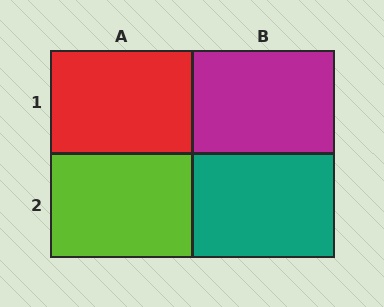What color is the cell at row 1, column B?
Magenta.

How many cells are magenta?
1 cell is magenta.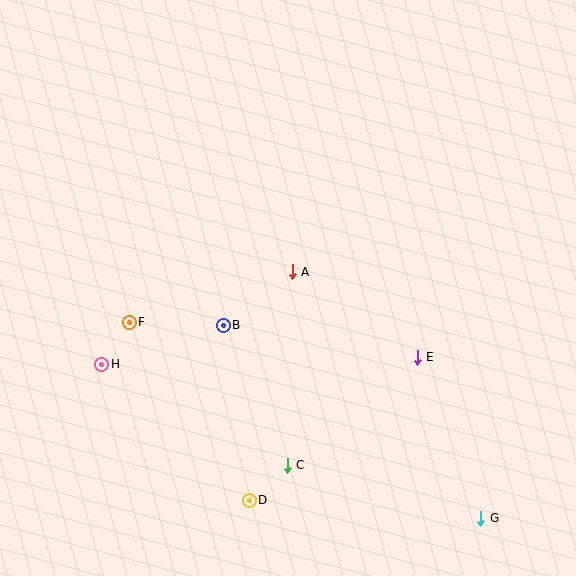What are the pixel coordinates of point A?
Point A is at (292, 272).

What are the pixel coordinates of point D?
Point D is at (249, 500).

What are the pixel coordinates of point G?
Point G is at (480, 518).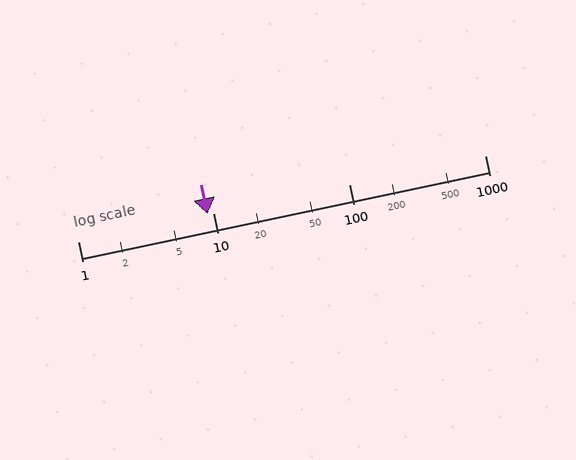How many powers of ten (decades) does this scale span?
The scale spans 3 decades, from 1 to 1000.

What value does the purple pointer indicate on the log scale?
The pointer indicates approximately 9.1.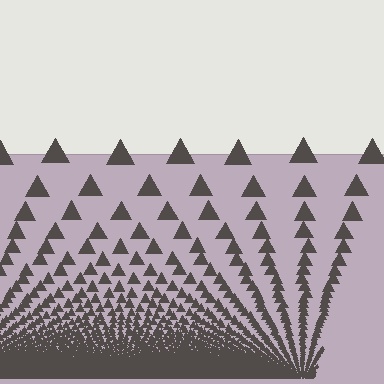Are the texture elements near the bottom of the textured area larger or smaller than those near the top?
Smaller. The gradient is inverted — elements near the bottom are smaller and denser.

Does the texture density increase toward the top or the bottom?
Density increases toward the bottom.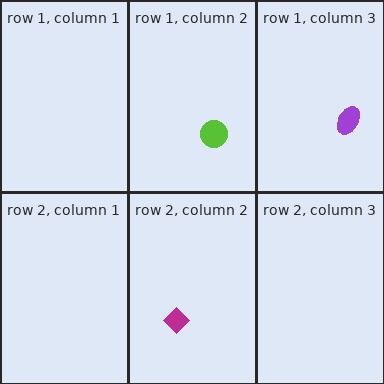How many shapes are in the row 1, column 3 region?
1.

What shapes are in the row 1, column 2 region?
The lime circle.